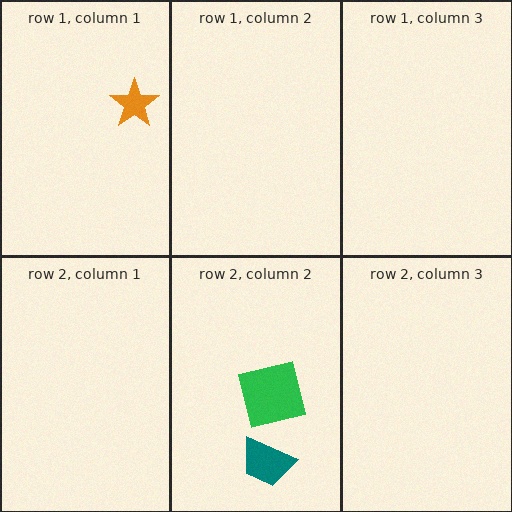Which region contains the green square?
The row 2, column 2 region.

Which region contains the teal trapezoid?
The row 2, column 2 region.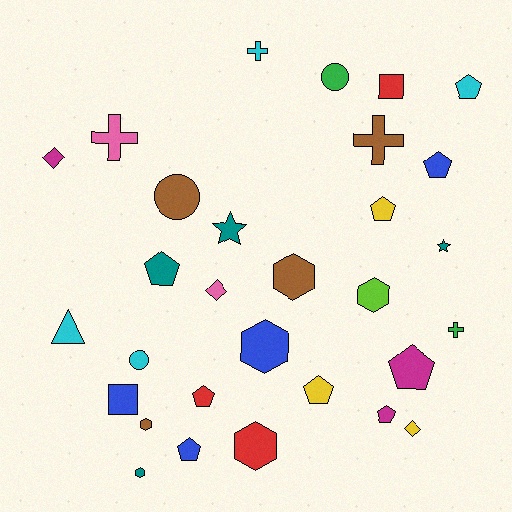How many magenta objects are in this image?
There are 3 magenta objects.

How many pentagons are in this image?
There are 9 pentagons.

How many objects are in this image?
There are 30 objects.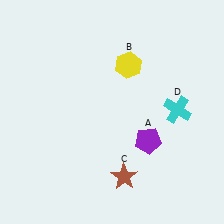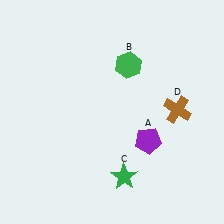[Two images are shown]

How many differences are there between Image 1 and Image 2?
There are 3 differences between the two images.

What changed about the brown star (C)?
In Image 1, C is brown. In Image 2, it changed to green.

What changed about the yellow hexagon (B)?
In Image 1, B is yellow. In Image 2, it changed to green.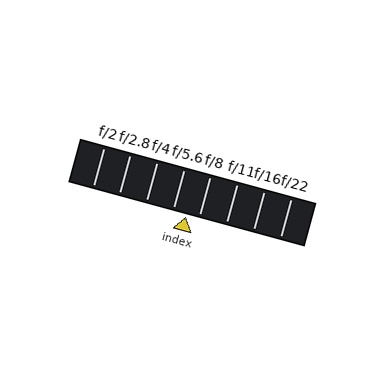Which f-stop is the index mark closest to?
The index mark is closest to f/8.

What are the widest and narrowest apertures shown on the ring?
The widest aperture shown is f/2 and the narrowest is f/22.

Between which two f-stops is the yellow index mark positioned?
The index mark is between f/5.6 and f/8.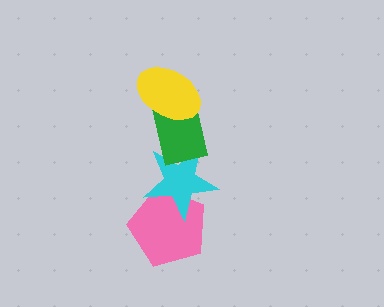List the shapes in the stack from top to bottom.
From top to bottom: the yellow ellipse, the green rectangle, the cyan star, the pink pentagon.